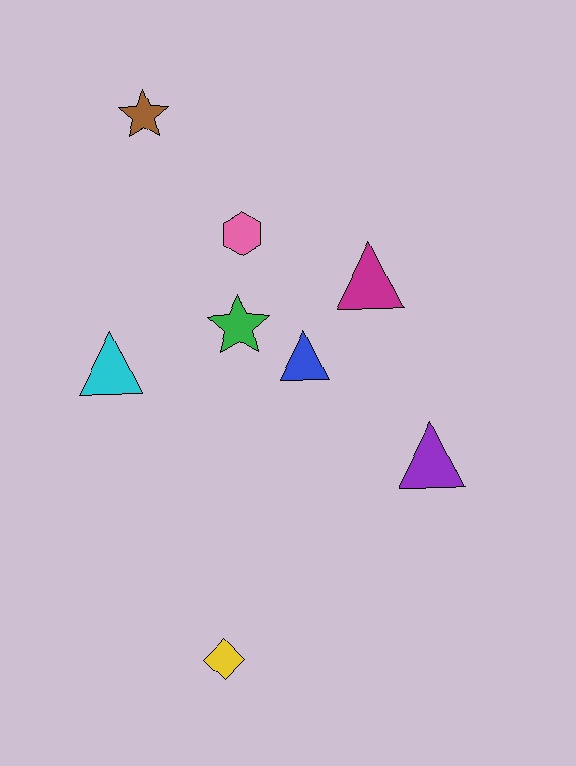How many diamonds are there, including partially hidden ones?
There is 1 diamond.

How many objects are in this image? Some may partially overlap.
There are 8 objects.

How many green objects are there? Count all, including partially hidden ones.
There is 1 green object.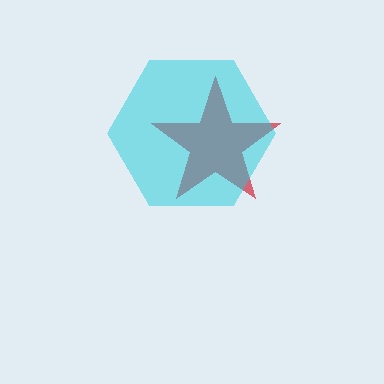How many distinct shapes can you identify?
There are 2 distinct shapes: a red star, a cyan hexagon.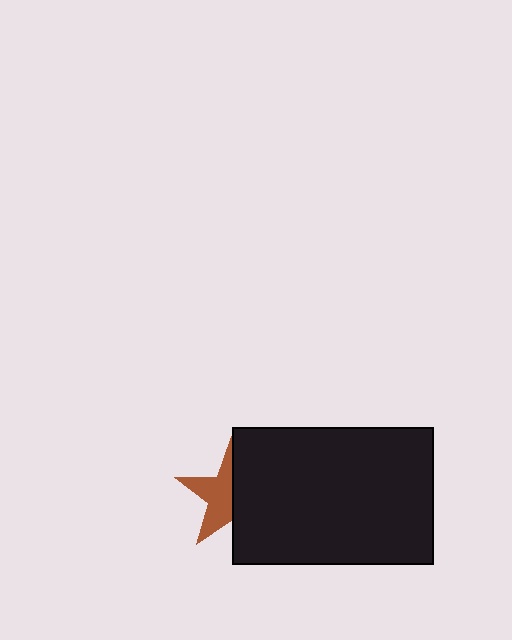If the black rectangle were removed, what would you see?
You would see the complete brown star.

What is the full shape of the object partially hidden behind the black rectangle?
The partially hidden object is a brown star.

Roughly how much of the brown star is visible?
About half of it is visible (roughly 51%).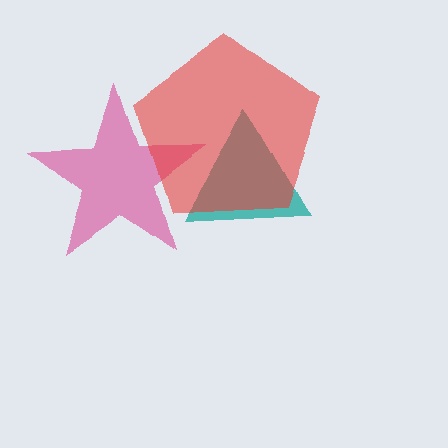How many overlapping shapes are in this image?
There are 3 overlapping shapes in the image.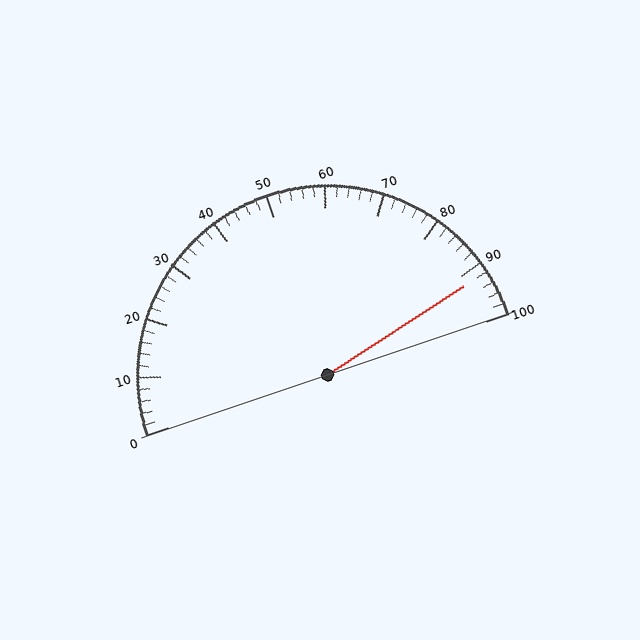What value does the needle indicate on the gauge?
The needle indicates approximately 92.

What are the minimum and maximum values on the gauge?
The gauge ranges from 0 to 100.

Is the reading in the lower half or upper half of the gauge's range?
The reading is in the upper half of the range (0 to 100).